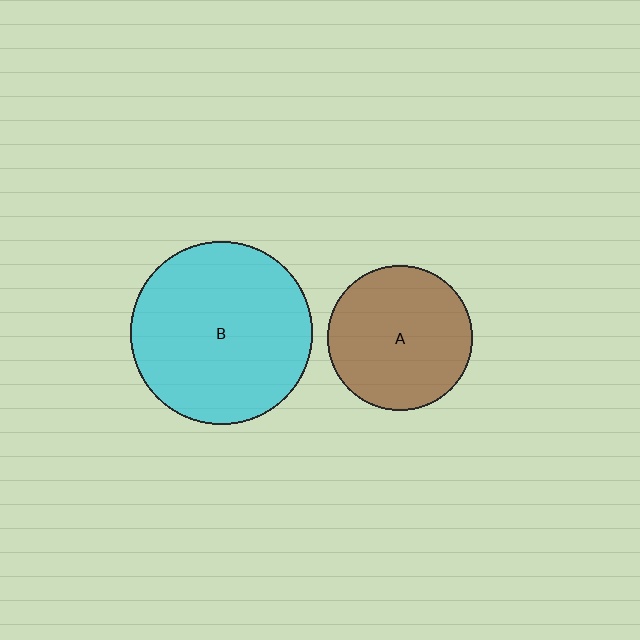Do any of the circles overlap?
No, none of the circles overlap.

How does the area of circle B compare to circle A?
Approximately 1.6 times.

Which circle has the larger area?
Circle B (cyan).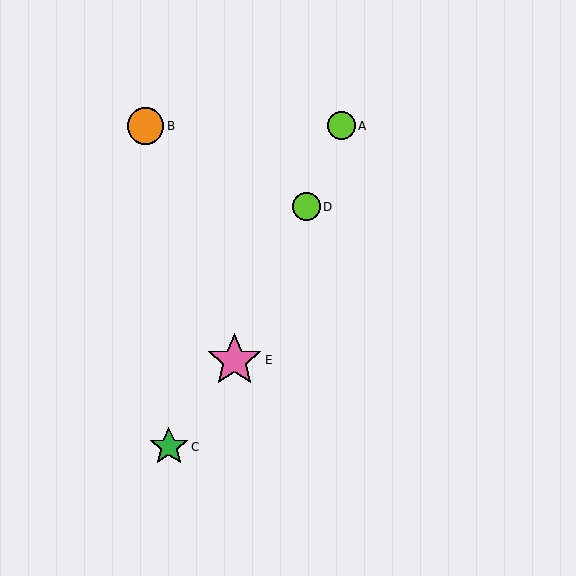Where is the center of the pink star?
The center of the pink star is at (235, 360).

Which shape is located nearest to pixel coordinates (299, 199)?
The lime circle (labeled D) at (306, 207) is nearest to that location.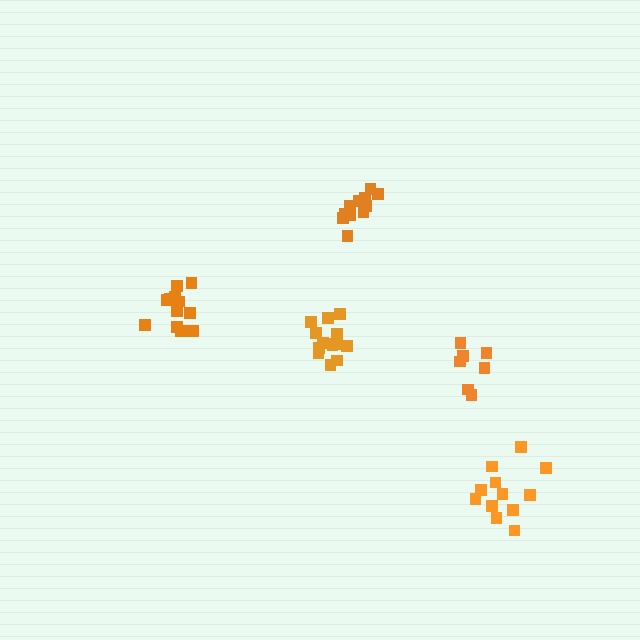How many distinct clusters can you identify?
There are 5 distinct clusters.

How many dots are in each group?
Group 1: 12 dots, Group 2: 7 dots, Group 3: 13 dots, Group 4: 12 dots, Group 5: 12 dots (56 total).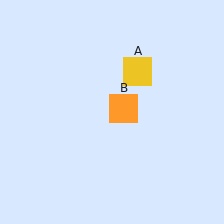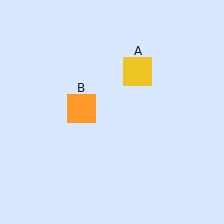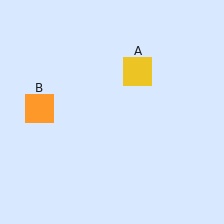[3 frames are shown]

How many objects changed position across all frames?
1 object changed position: orange square (object B).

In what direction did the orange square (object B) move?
The orange square (object B) moved left.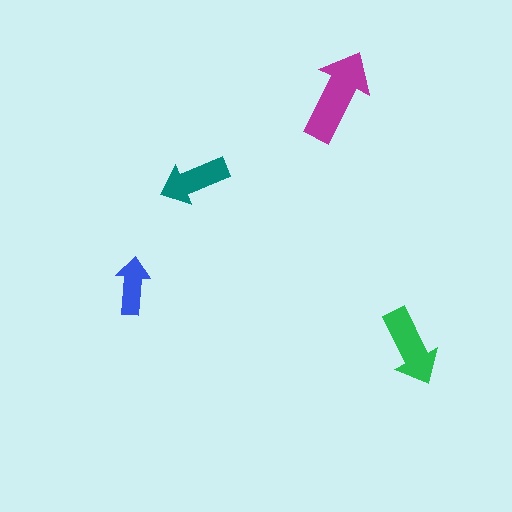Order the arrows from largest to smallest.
the magenta one, the green one, the teal one, the blue one.